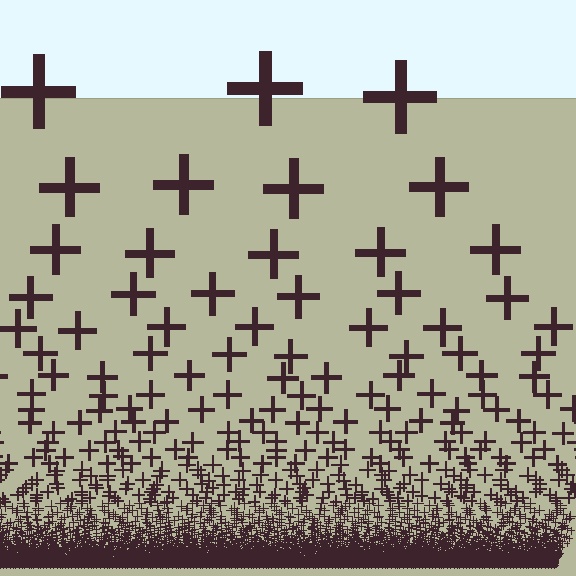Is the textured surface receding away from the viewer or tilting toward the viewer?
The surface appears to tilt toward the viewer. Texture elements get larger and sparser toward the top.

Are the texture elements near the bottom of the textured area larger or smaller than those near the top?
Smaller. The gradient is inverted — elements near the bottom are smaller and denser.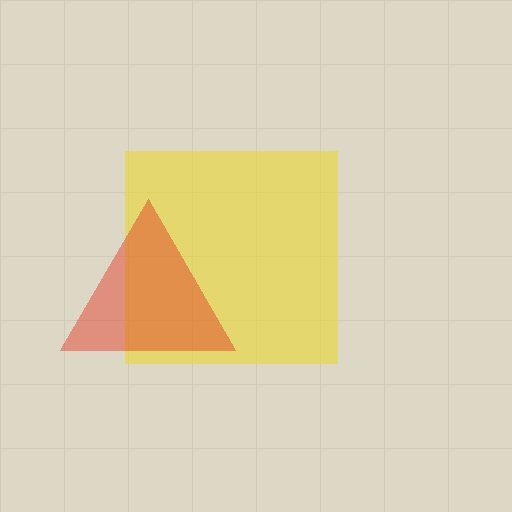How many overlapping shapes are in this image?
There are 2 overlapping shapes in the image.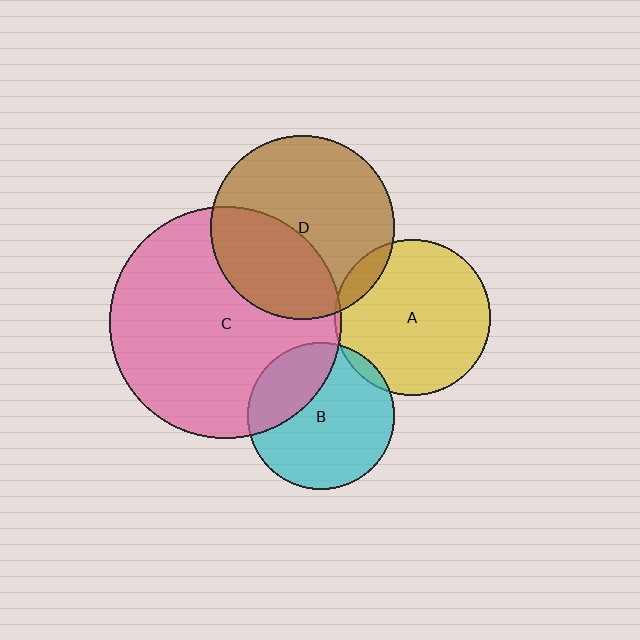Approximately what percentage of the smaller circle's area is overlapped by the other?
Approximately 30%.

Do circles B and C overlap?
Yes.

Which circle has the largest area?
Circle C (pink).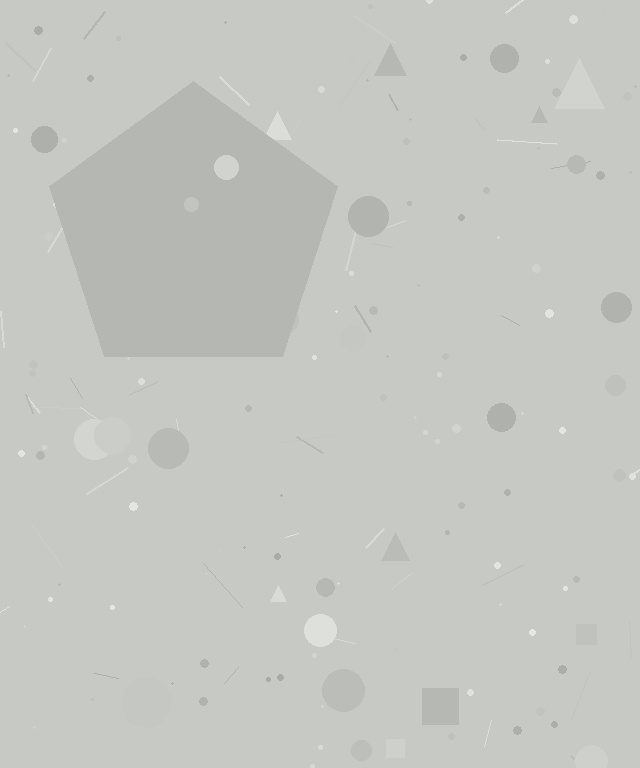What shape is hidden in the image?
A pentagon is hidden in the image.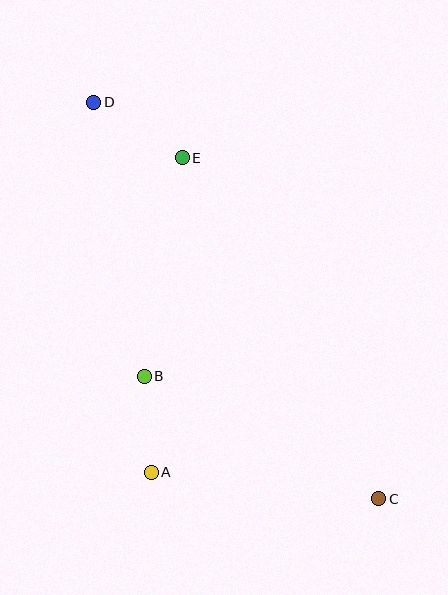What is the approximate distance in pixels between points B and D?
The distance between B and D is approximately 279 pixels.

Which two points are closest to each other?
Points A and B are closest to each other.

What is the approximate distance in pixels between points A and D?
The distance between A and D is approximately 375 pixels.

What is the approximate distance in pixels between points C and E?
The distance between C and E is approximately 394 pixels.